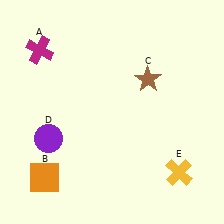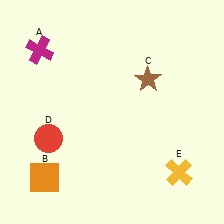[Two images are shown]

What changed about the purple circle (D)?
In Image 1, D is purple. In Image 2, it changed to red.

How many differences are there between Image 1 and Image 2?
There is 1 difference between the two images.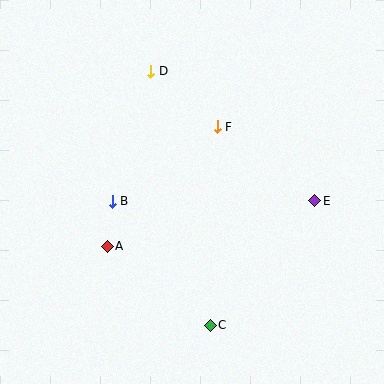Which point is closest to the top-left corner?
Point D is closest to the top-left corner.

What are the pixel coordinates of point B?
Point B is at (112, 201).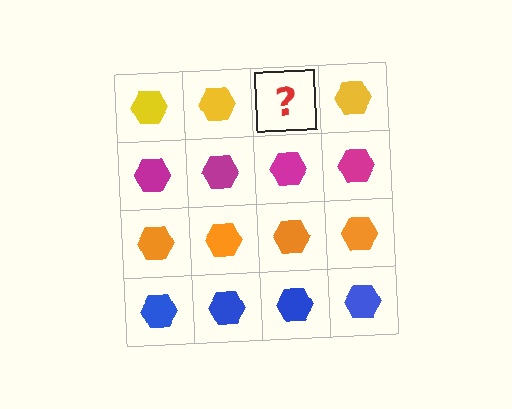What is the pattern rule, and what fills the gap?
The rule is that each row has a consistent color. The gap should be filled with a yellow hexagon.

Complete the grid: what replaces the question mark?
The question mark should be replaced with a yellow hexagon.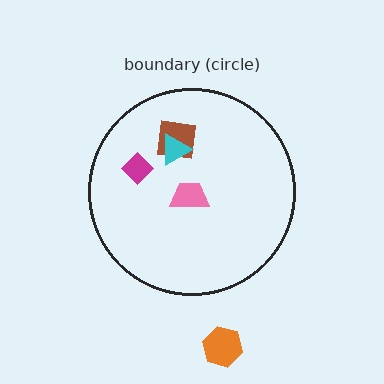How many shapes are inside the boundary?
4 inside, 1 outside.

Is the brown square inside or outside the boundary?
Inside.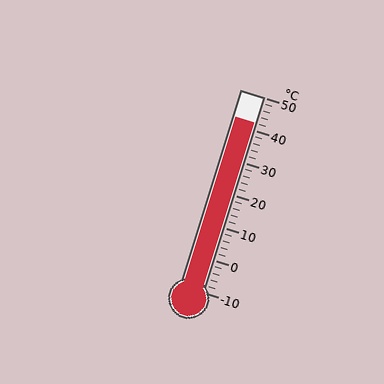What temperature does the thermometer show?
The thermometer shows approximately 42°C.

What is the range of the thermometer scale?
The thermometer scale ranges from -10°C to 50°C.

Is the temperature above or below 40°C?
The temperature is above 40°C.